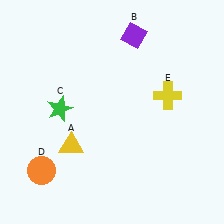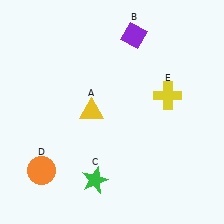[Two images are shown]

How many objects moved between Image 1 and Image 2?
2 objects moved between the two images.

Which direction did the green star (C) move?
The green star (C) moved down.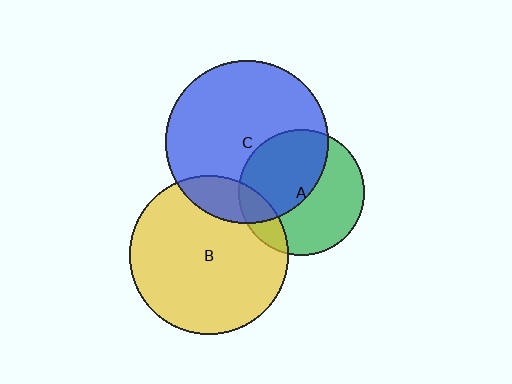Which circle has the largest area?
Circle C (blue).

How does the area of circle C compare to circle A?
Approximately 1.7 times.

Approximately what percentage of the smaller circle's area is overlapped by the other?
Approximately 15%.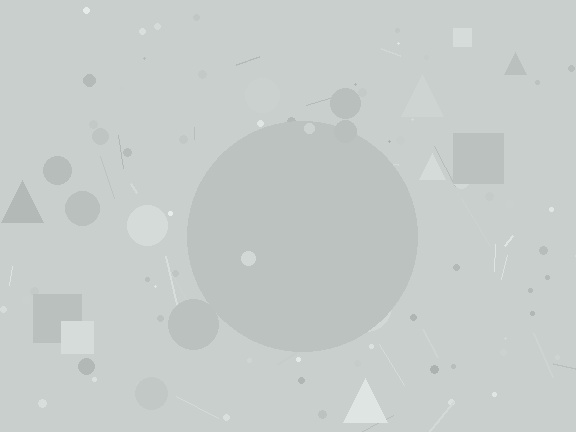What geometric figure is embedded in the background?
A circle is embedded in the background.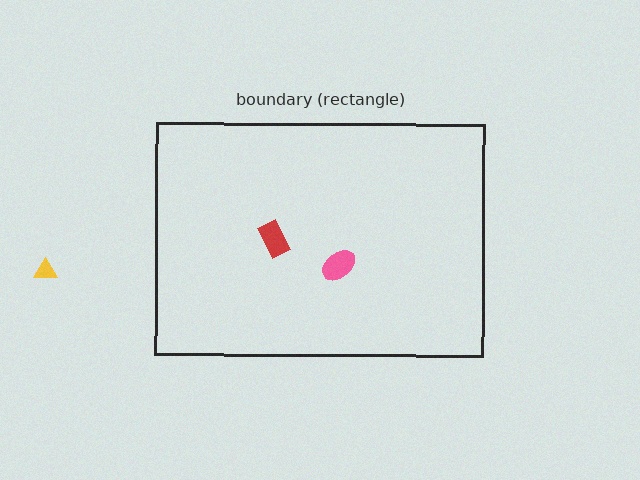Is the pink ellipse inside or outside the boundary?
Inside.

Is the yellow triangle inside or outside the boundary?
Outside.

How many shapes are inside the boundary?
2 inside, 1 outside.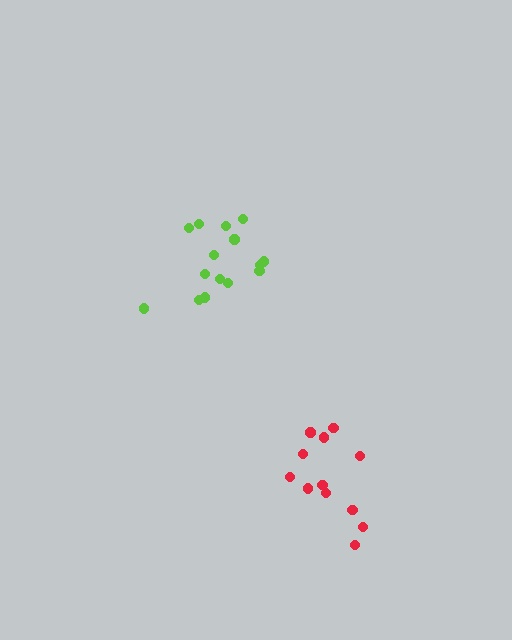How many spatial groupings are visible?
There are 2 spatial groupings.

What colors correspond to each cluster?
The clusters are colored: lime, red.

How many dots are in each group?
Group 1: 15 dots, Group 2: 12 dots (27 total).